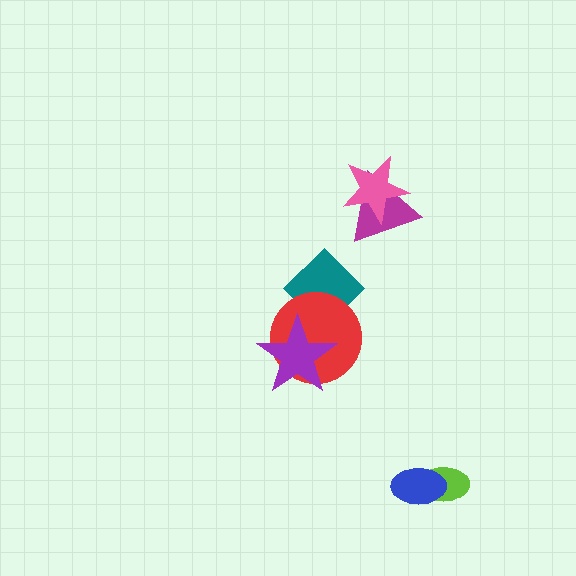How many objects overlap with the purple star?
2 objects overlap with the purple star.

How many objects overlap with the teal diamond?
2 objects overlap with the teal diamond.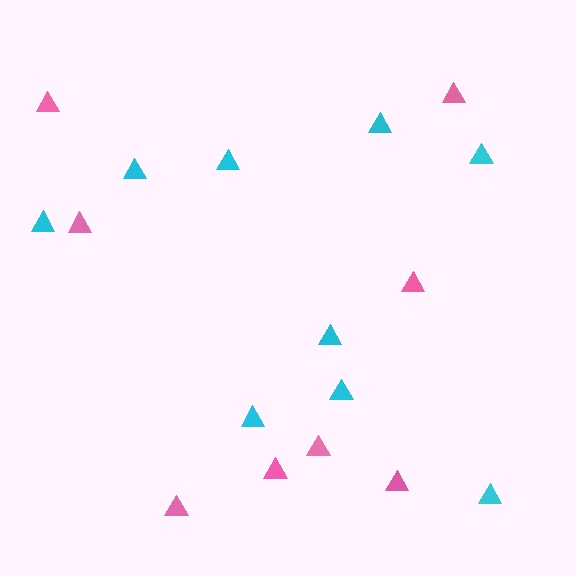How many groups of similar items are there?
There are 2 groups: one group of pink triangles (8) and one group of cyan triangles (9).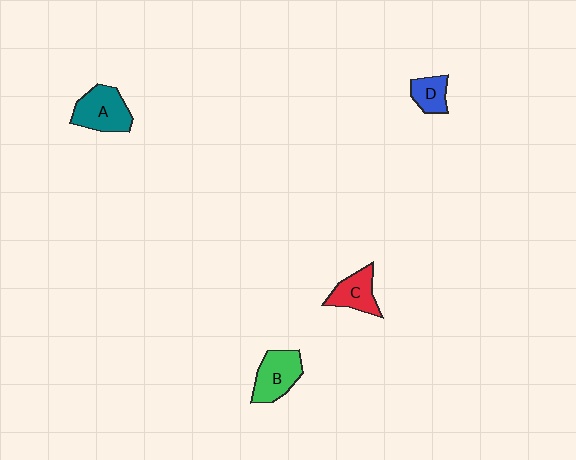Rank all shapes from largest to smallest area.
From largest to smallest: A (teal), B (green), C (red), D (blue).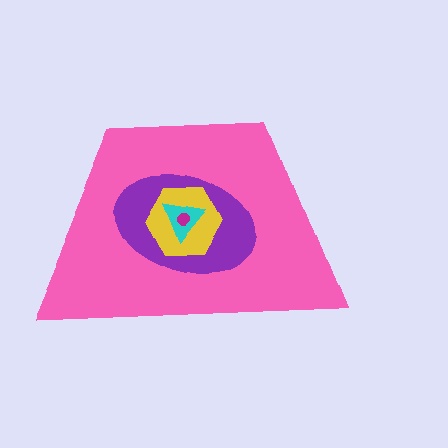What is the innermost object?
The magenta circle.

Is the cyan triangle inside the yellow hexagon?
Yes.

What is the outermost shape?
The pink trapezoid.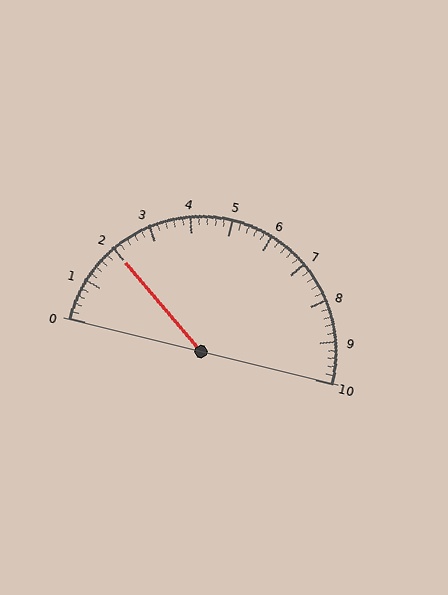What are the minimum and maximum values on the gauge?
The gauge ranges from 0 to 10.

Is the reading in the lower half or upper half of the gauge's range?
The reading is in the lower half of the range (0 to 10).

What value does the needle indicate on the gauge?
The needle indicates approximately 2.0.